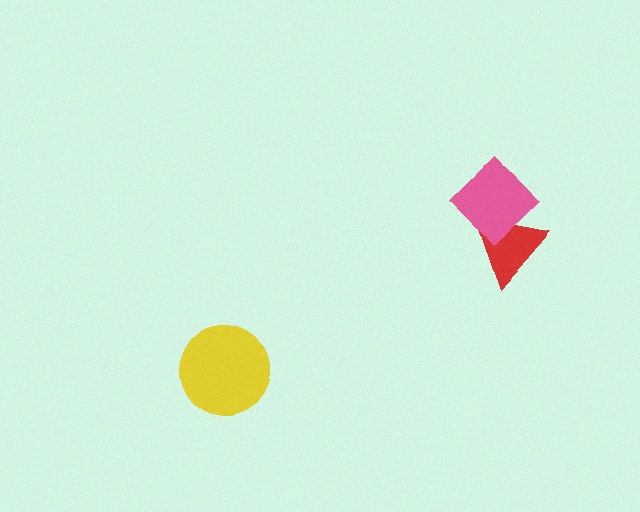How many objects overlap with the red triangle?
1 object overlaps with the red triangle.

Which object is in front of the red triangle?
The pink diamond is in front of the red triangle.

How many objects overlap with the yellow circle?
0 objects overlap with the yellow circle.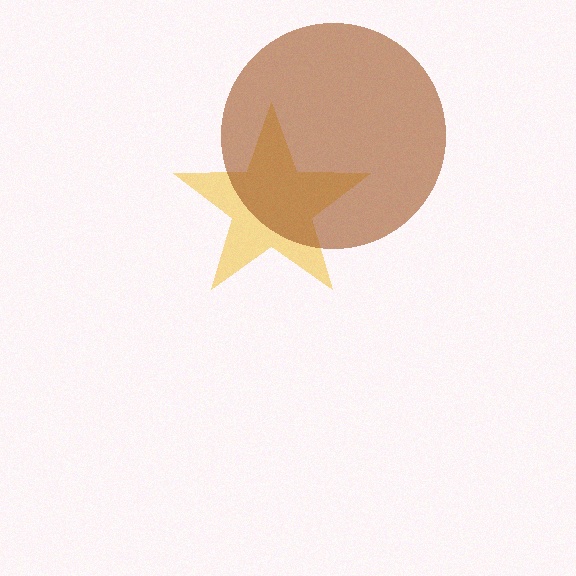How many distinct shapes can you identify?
There are 2 distinct shapes: a yellow star, a brown circle.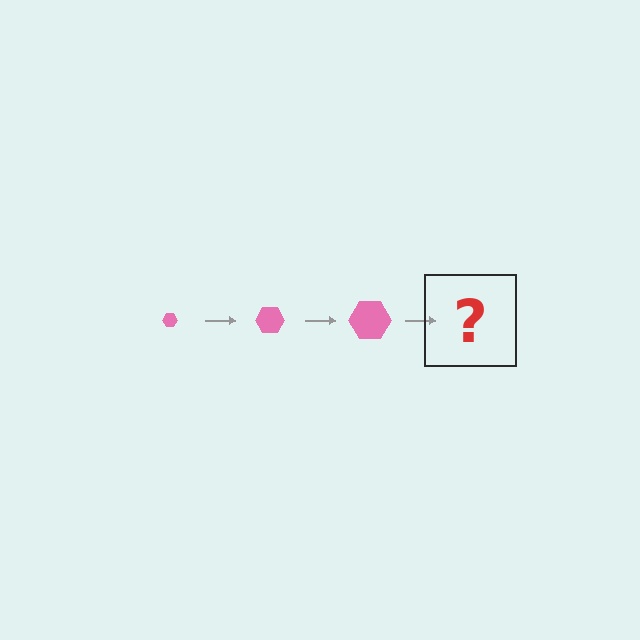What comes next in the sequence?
The next element should be a pink hexagon, larger than the previous one.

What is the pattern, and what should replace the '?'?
The pattern is that the hexagon gets progressively larger each step. The '?' should be a pink hexagon, larger than the previous one.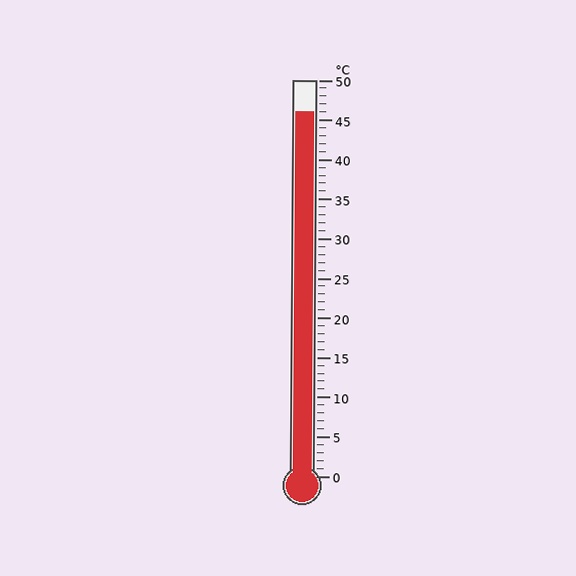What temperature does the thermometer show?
The thermometer shows approximately 46°C.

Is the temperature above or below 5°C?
The temperature is above 5°C.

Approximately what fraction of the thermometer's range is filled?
The thermometer is filled to approximately 90% of its range.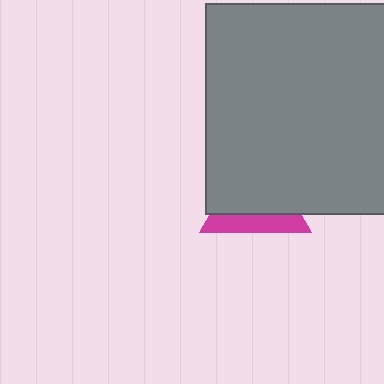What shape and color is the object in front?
The object in front is a gray square.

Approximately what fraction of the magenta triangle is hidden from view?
Roughly 67% of the magenta triangle is hidden behind the gray square.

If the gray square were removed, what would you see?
You would see the complete magenta triangle.